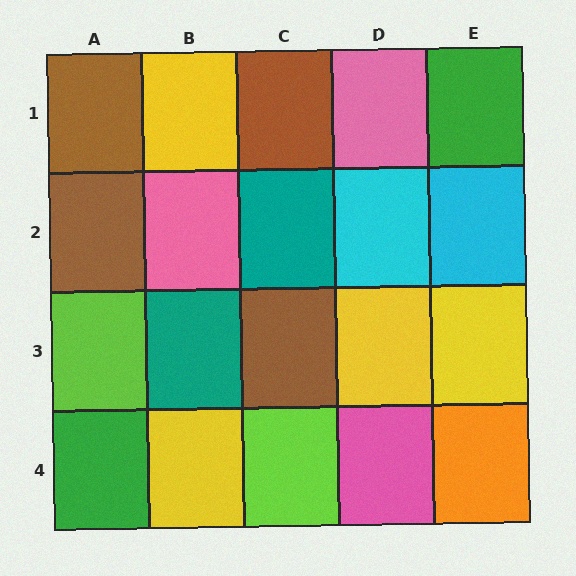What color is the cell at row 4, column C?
Lime.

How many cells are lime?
2 cells are lime.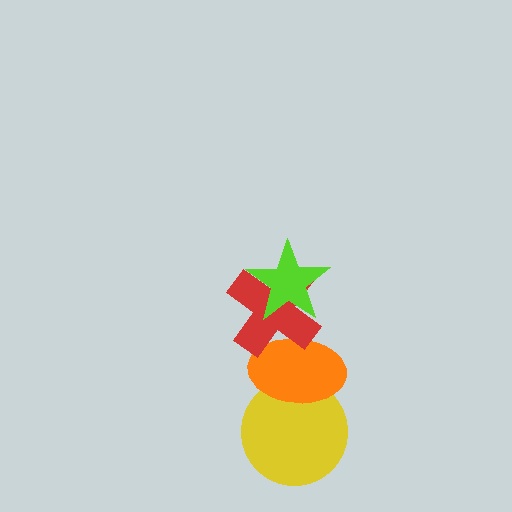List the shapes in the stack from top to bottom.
From top to bottom: the lime star, the red cross, the orange ellipse, the yellow circle.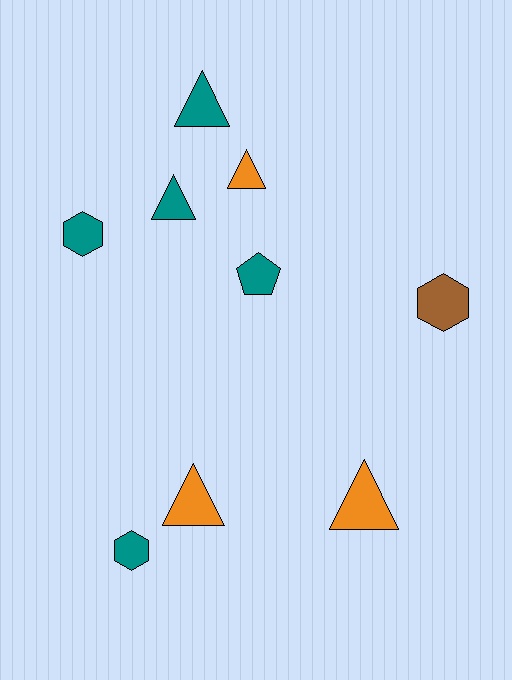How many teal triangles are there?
There are 2 teal triangles.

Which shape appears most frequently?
Triangle, with 5 objects.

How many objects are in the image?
There are 9 objects.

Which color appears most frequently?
Teal, with 5 objects.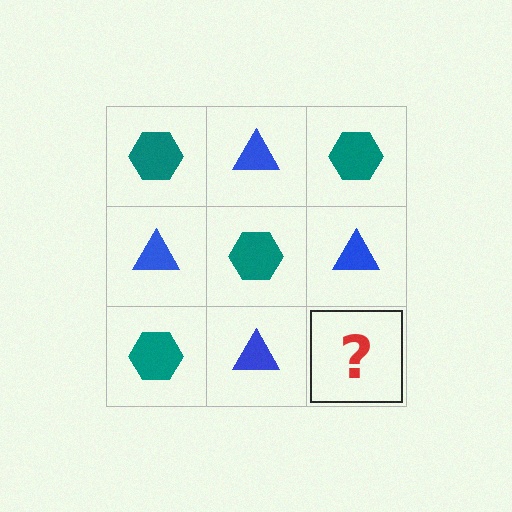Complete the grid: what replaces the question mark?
The question mark should be replaced with a teal hexagon.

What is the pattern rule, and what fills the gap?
The rule is that it alternates teal hexagon and blue triangle in a checkerboard pattern. The gap should be filled with a teal hexagon.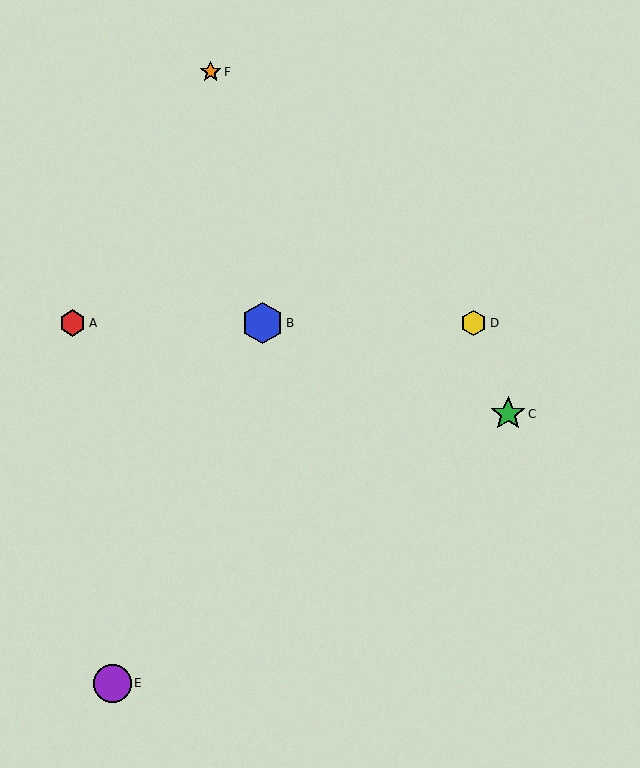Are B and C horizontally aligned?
No, B is at y≈323 and C is at y≈414.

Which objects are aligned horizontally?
Objects A, B, D are aligned horizontally.